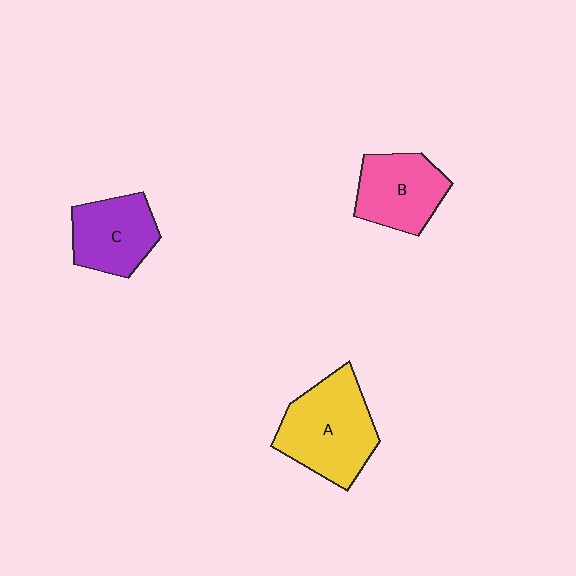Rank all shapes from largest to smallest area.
From largest to smallest: A (yellow), B (pink), C (purple).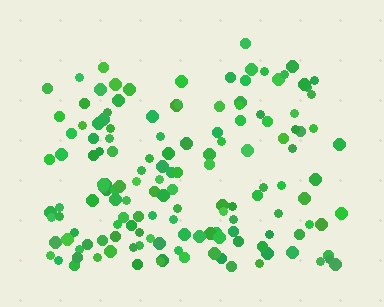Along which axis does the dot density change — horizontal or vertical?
Vertical.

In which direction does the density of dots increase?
From top to bottom, with the bottom side densest.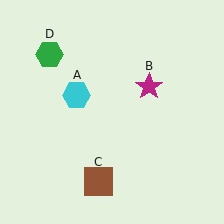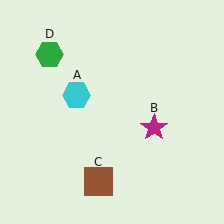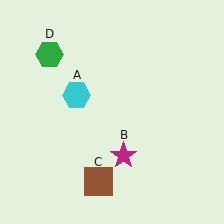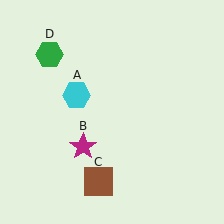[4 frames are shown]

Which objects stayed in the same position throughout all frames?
Cyan hexagon (object A) and brown square (object C) and green hexagon (object D) remained stationary.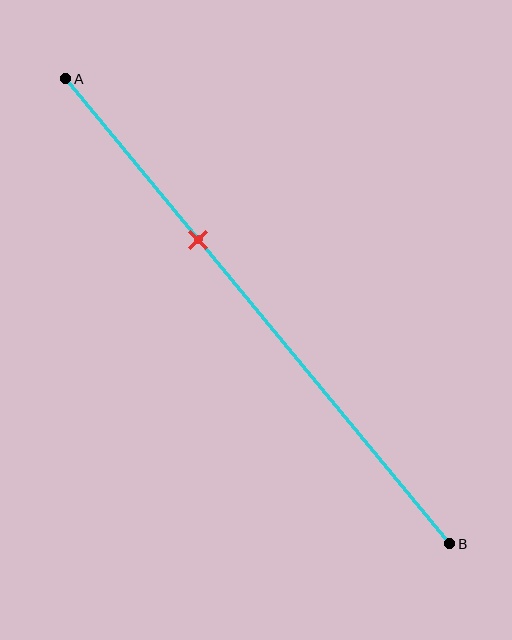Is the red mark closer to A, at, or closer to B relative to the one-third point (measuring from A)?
The red mark is approximately at the one-third point of segment AB.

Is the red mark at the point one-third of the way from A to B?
Yes, the mark is approximately at the one-third point.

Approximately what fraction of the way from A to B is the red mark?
The red mark is approximately 35% of the way from A to B.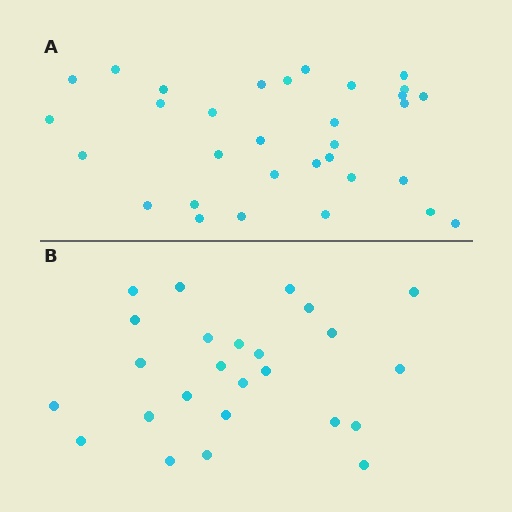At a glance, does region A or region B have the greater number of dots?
Region A (the top region) has more dots.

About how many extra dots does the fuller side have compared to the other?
Region A has roughly 8 or so more dots than region B.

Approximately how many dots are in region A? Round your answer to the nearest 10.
About 30 dots. (The exact count is 32, which rounds to 30.)